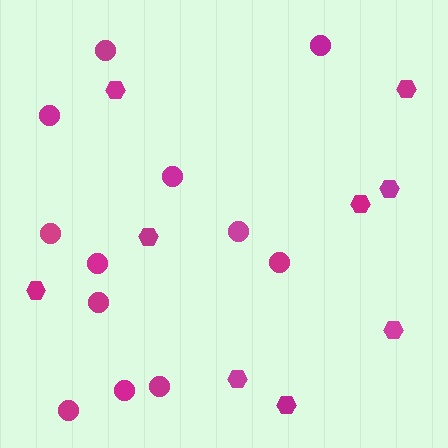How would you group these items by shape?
There are 2 groups: one group of hexagons (9) and one group of circles (12).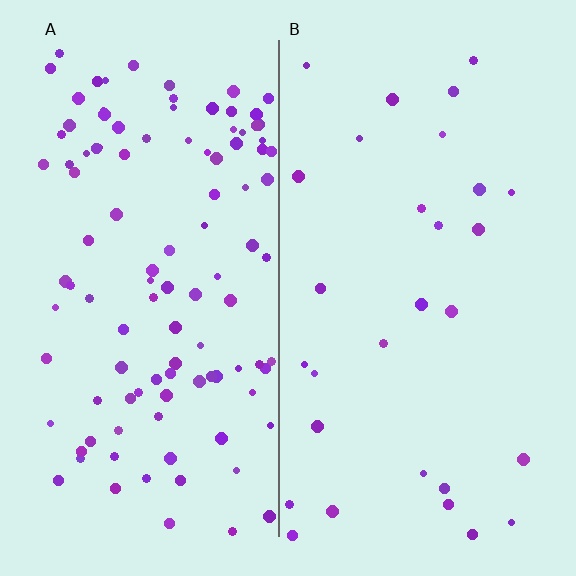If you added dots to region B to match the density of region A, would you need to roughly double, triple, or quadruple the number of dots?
Approximately quadruple.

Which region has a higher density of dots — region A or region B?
A (the left).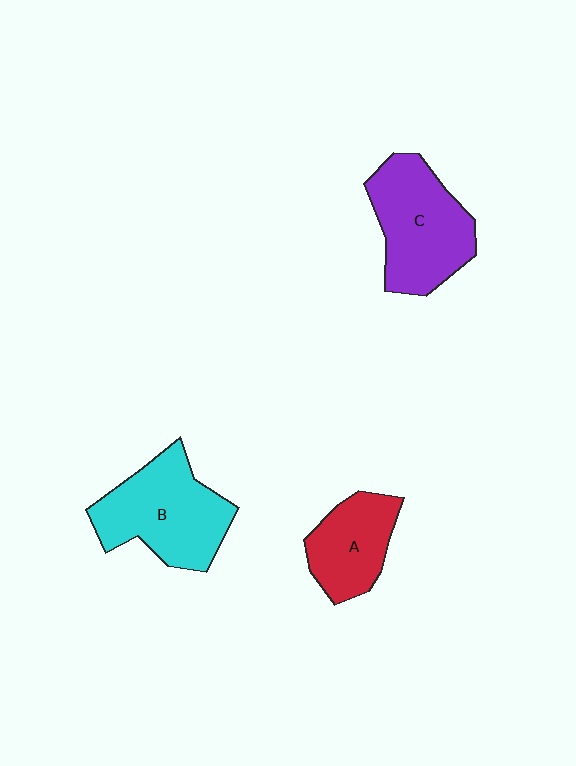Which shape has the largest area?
Shape B (cyan).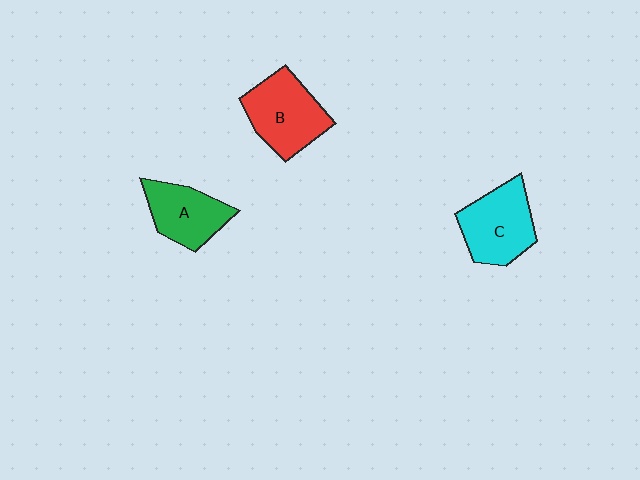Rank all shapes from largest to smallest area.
From largest to smallest: B (red), C (cyan), A (green).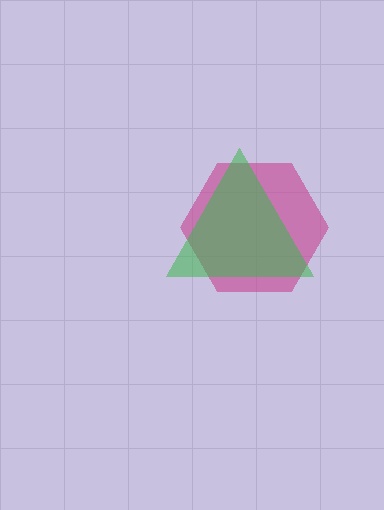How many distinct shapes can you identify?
There are 2 distinct shapes: a magenta hexagon, a green triangle.